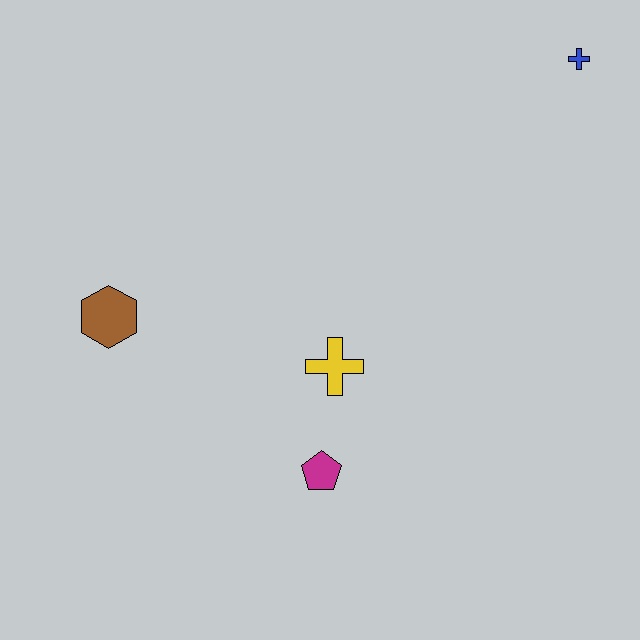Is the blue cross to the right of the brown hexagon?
Yes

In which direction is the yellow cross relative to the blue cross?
The yellow cross is below the blue cross.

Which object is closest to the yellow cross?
The magenta pentagon is closest to the yellow cross.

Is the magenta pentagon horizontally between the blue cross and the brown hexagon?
Yes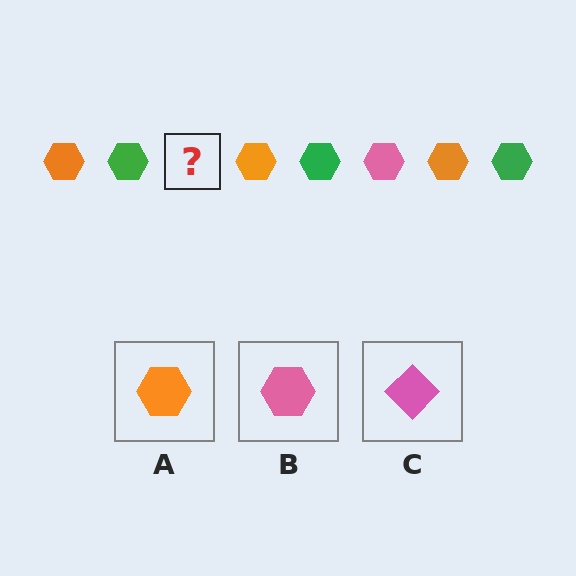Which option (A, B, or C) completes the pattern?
B.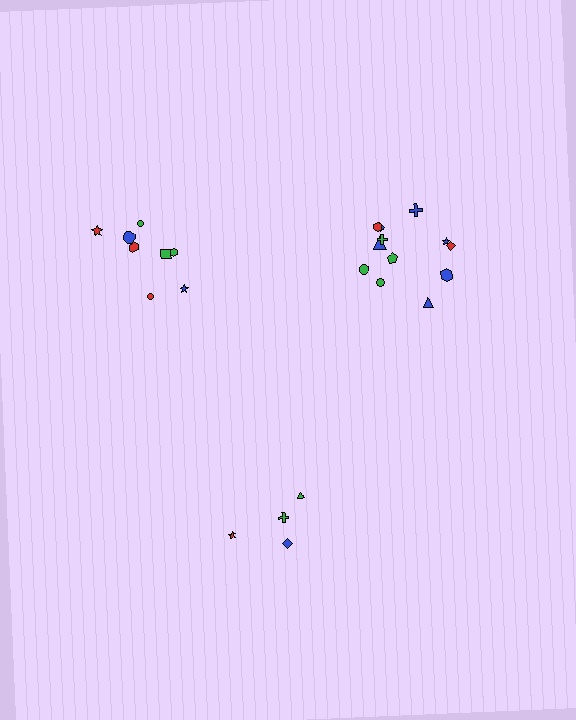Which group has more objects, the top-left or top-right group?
The top-right group.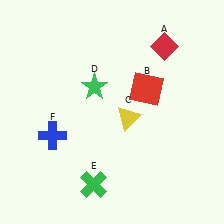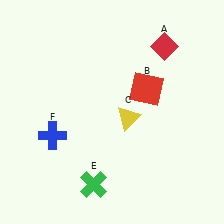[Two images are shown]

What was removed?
The green star (D) was removed in Image 2.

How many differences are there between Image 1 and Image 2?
There is 1 difference between the two images.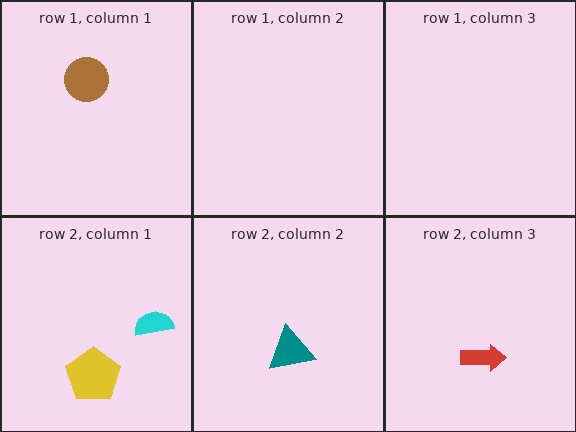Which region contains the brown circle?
The row 1, column 1 region.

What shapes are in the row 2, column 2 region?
The teal triangle.